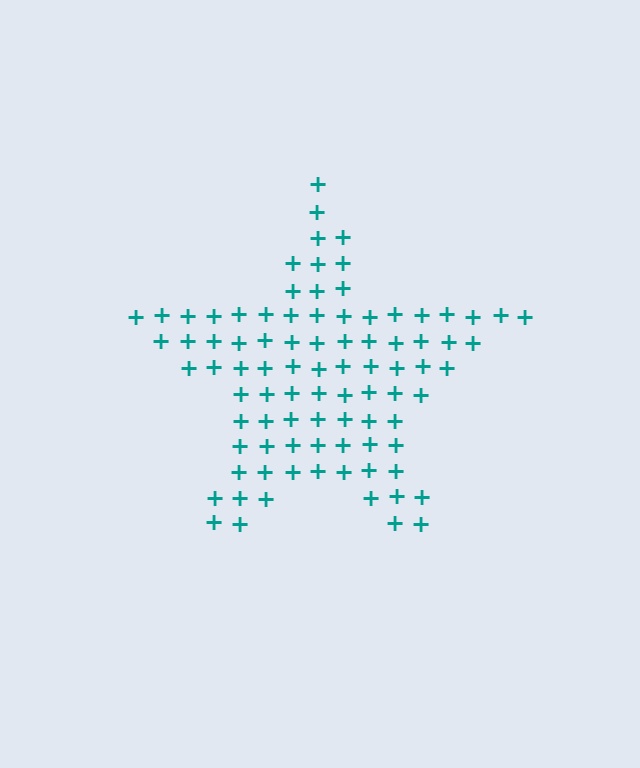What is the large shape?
The large shape is a star.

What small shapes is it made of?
It is made of small plus signs.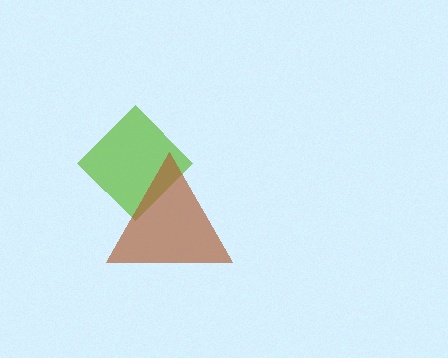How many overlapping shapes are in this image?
There are 2 overlapping shapes in the image.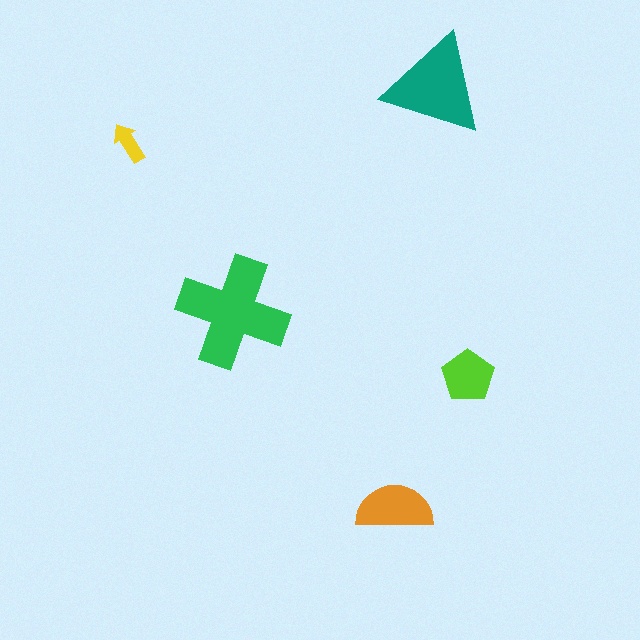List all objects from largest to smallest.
The green cross, the teal triangle, the orange semicircle, the lime pentagon, the yellow arrow.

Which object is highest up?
The teal triangle is topmost.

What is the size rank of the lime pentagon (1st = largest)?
4th.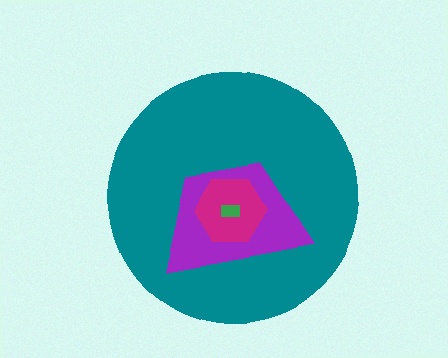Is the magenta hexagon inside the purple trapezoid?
Yes.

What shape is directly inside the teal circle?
The purple trapezoid.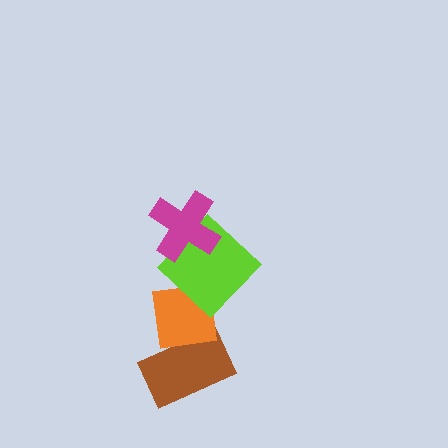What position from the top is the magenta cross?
The magenta cross is 1st from the top.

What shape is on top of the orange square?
The lime diamond is on top of the orange square.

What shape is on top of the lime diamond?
The magenta cross is on top of the lime diamond.